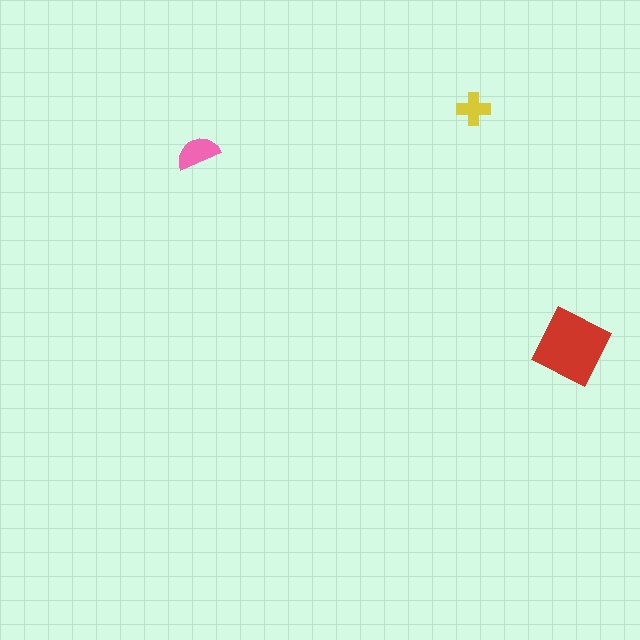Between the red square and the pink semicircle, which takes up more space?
The red square.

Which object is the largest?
The red square.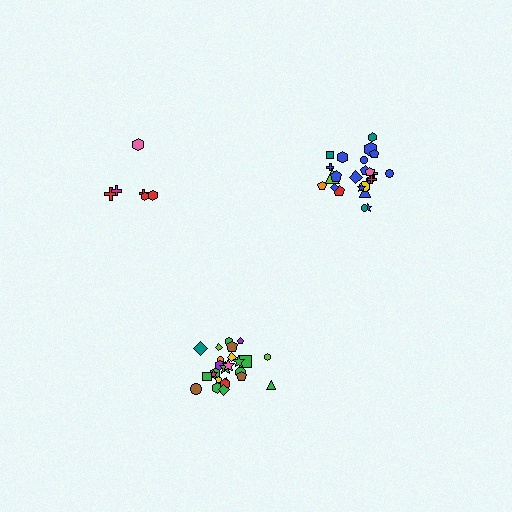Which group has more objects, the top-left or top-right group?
The top-right group.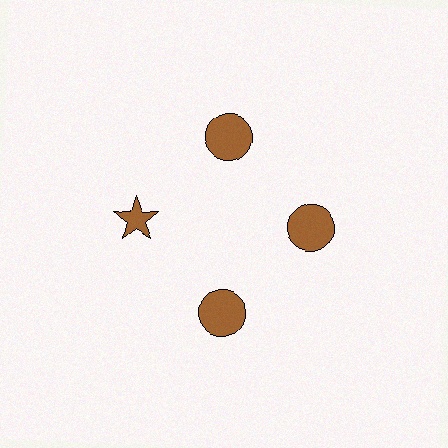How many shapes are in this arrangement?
There are 4 shapes arranged in a ring pattern.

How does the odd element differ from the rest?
It has a different shape: star instead of circle.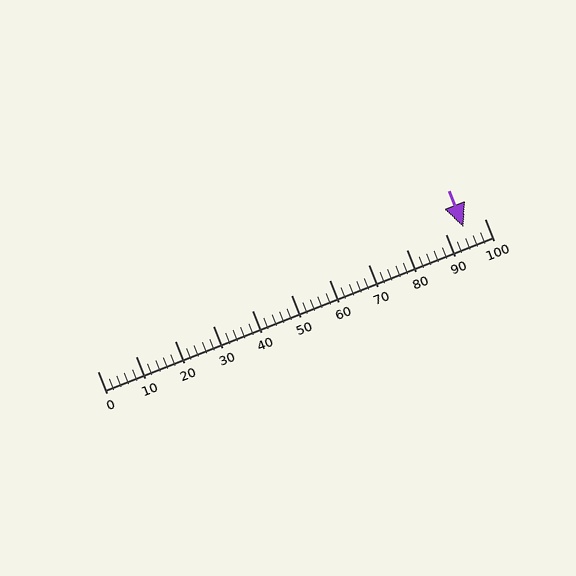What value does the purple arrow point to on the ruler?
The purple arrow points to approximately 95.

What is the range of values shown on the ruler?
The ruler shows values from 0 to 100.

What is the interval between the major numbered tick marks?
The major tick marks are spaced 10 units apart.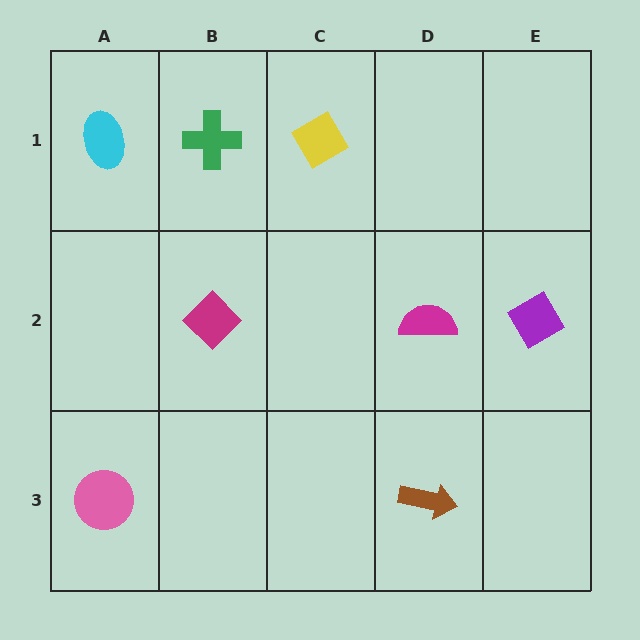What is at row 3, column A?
A pink circle.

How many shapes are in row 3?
2 shapes.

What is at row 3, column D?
A brown arrow.